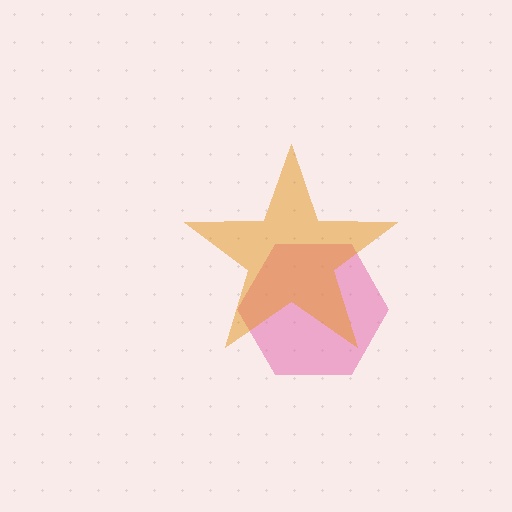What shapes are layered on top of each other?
The layered shapes are: a pink hexagon, an orange star.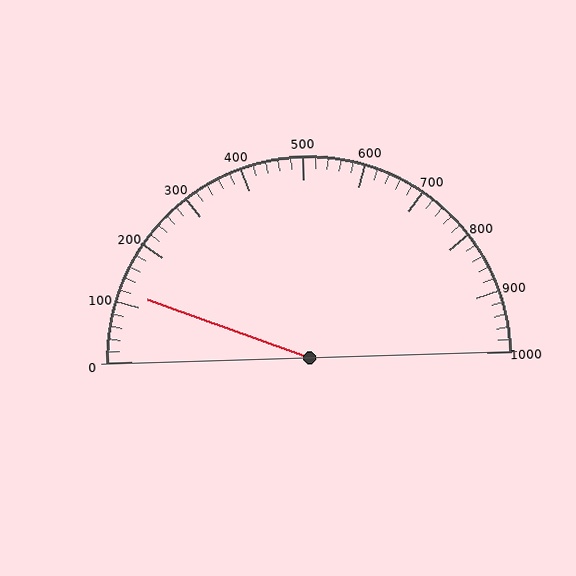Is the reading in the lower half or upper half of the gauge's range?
The reading is in the lower half of the range (0 to 1000).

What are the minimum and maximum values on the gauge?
The gauge ranges from 0 to 1000.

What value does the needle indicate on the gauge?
The needle indicates approximately 120.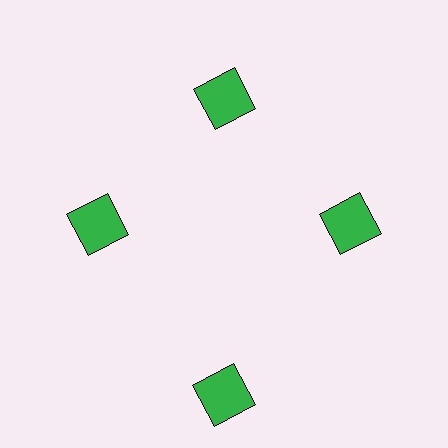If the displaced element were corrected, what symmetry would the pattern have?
It would have 4-fold rotational symmetry — the pattern would map onto itself every 90 degrees.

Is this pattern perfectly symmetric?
No. The 4 green squares are arranged in a ring, but one element near the 6 o'clock position is pushed outward from the center, breaking the 4-fold rotational symmetry.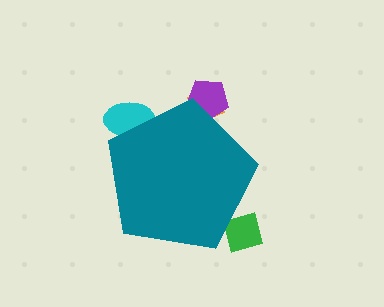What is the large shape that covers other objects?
A teal pentagon.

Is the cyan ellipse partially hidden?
Yes, the cyan ellipse is partially hidden behind the teal pentagon.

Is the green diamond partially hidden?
Yes, the green diamond is partially hidden behind the teal pentagon.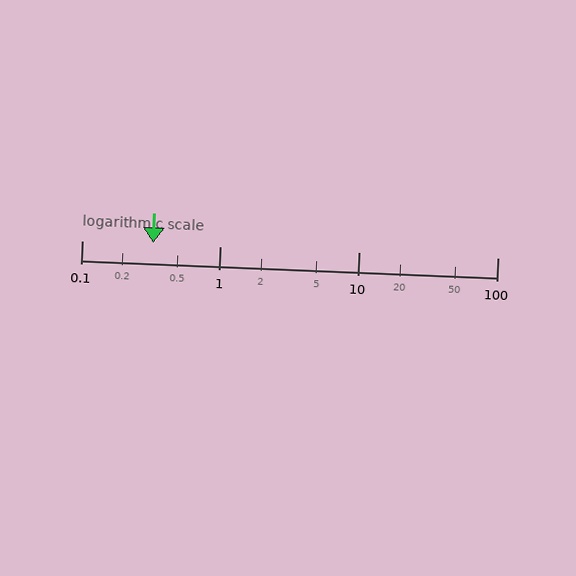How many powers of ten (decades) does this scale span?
The scale spans 3 decades, from 0.1 to 100.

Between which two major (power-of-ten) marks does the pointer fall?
The pointer is between 0.1 and 1.